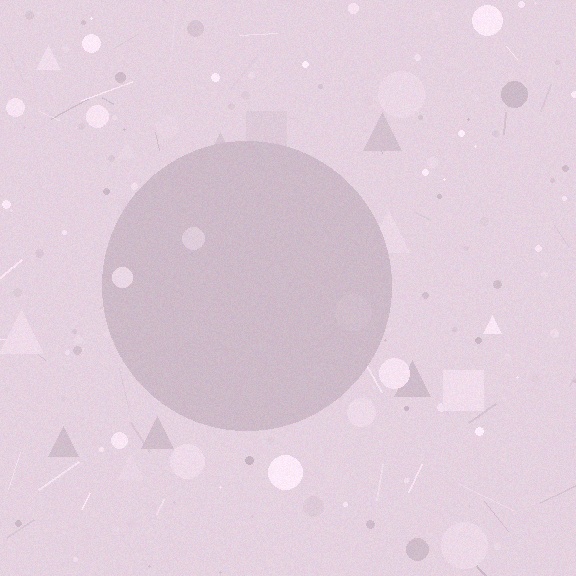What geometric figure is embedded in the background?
A circle is embedded in the background.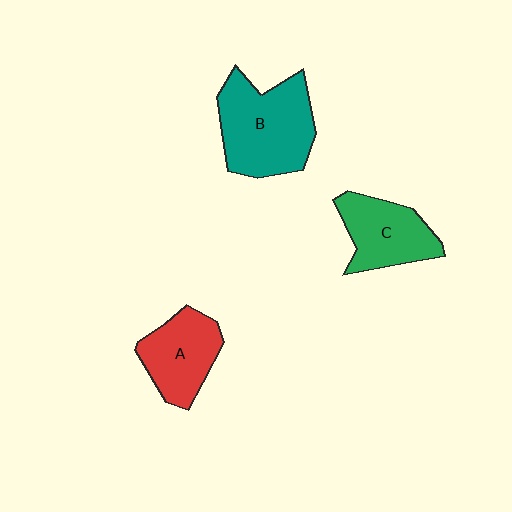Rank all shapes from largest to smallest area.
From largest to smallest: B (teal), C (green), A (red).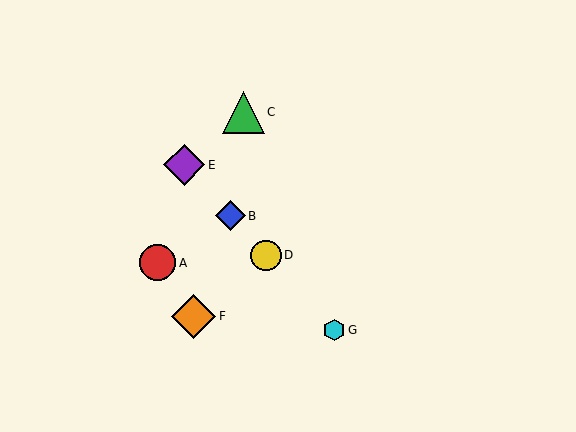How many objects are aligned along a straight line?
4 objects (B, D, E, G) are aligned along a straight line.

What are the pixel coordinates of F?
Object F is at (194, 316).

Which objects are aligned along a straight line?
Objects B, D, E, G are aligned along a straight line.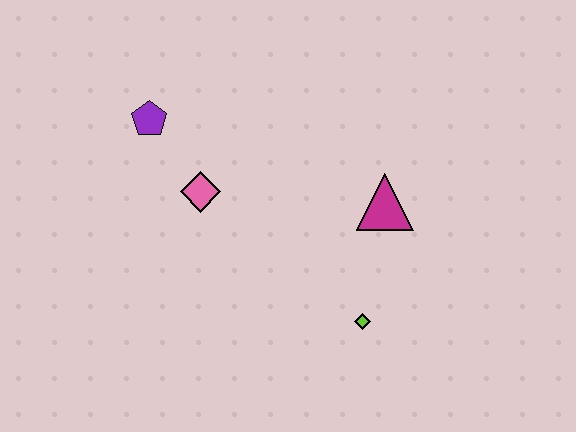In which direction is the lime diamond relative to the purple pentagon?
The lime diamond is to the right of the purple pentagon.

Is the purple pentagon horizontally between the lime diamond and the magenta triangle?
No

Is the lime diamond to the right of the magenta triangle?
No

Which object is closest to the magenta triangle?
The lime diamond is closest to the magenta triangle.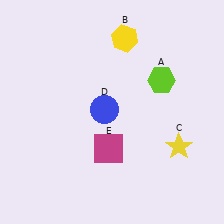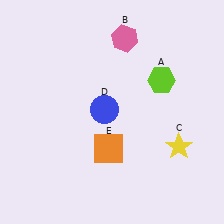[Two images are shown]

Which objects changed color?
B changed from yellow to pink. E changed from magenta to orange.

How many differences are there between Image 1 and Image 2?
There are 2 differences between the two images.